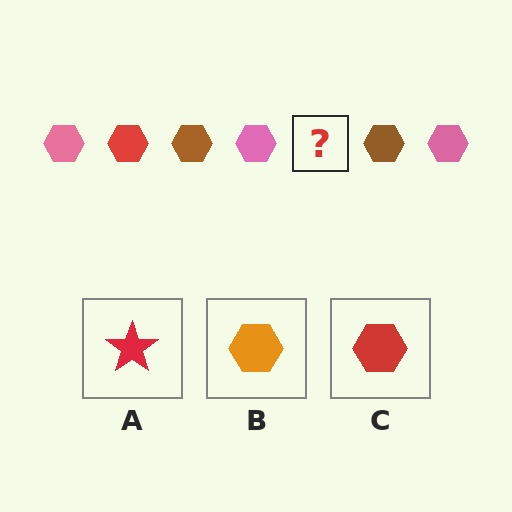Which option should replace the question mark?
Option C.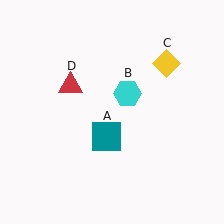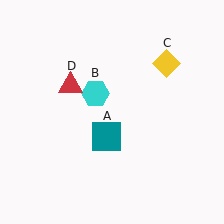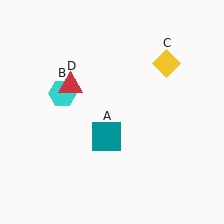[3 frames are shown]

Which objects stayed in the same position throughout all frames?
Teal square (object A) and yellow diamond (object C) and red triangle (object D) remained stationary.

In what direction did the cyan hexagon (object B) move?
The cyan hexagon (object B) moved left.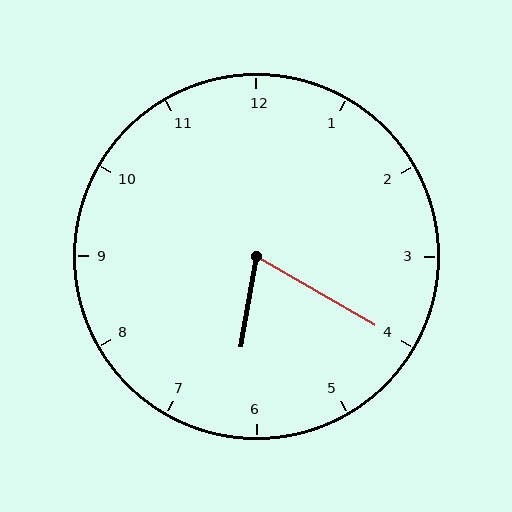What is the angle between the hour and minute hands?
Approximately 70 degrees.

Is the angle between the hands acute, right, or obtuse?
It is acute.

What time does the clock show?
6:20.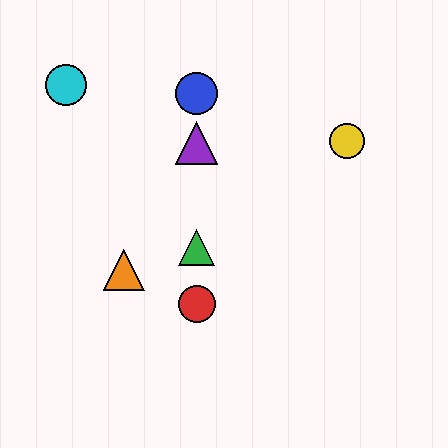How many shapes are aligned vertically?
4 shapes (the red circle, the blue circle, the green triangle, the purple triangle) are aligned vertically.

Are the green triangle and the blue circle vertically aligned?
Yes, both are at x≈197.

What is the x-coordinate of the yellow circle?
The yellow circle is at x≈347.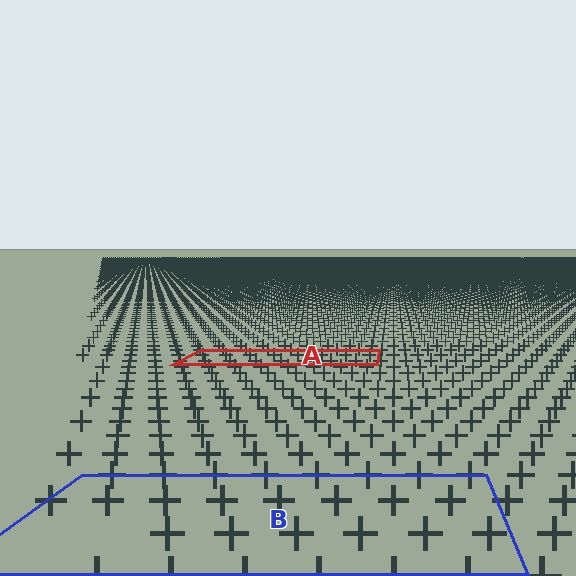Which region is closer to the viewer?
Region B is closer. The texture elements there are larger and more spread out.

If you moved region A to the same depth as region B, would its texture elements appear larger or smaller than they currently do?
They would appear larger. At a closer depth, the same texture elements are projected at a bigger on-screen size.